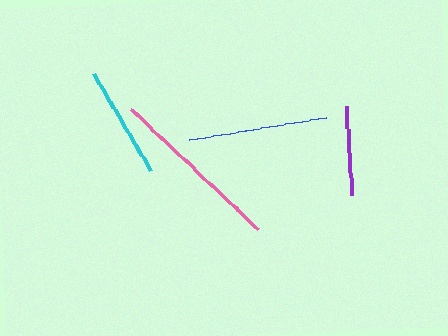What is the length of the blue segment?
The blue segment is approximately 139 pixels long.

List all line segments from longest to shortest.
From longest to shortest: pink, blue, cyan, purple.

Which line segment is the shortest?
The purple line is the shortest at approximately 88 pixels.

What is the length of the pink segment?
The pink segment is approximately 174 pixels long.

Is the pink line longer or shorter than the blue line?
The pink line is longer than the blue line.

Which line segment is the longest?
The pink line is the longest at approximately 174 pixels.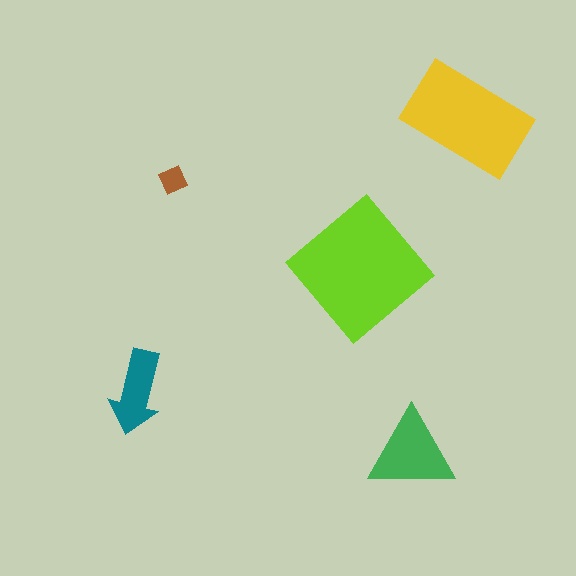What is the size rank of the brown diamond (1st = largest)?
5th.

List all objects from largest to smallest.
The lime diamond, the yellow rectangle, the green triangle, the teal arrow, the brown diamond.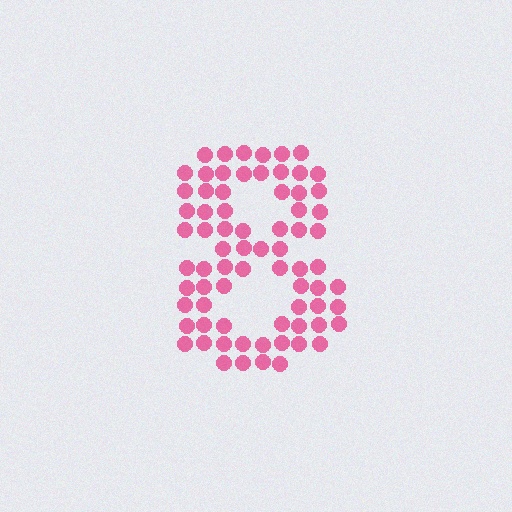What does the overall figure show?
The overall figure shows the digit 8.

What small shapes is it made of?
It is made of small circles.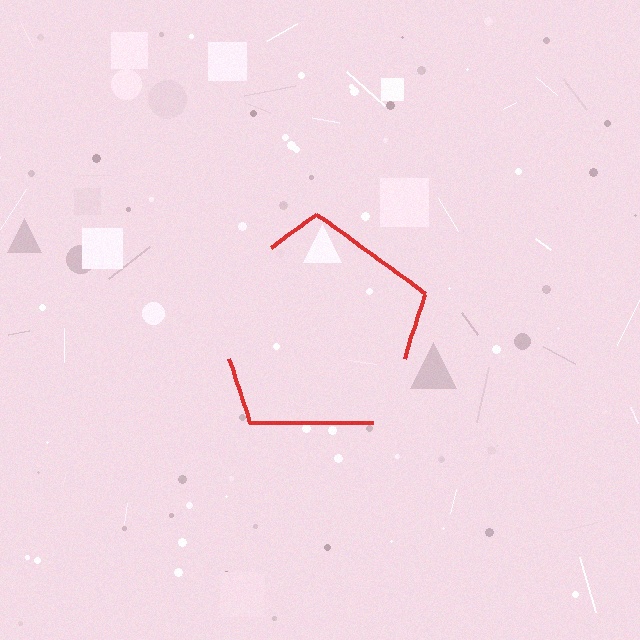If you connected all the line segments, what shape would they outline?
They would outline a pentagon.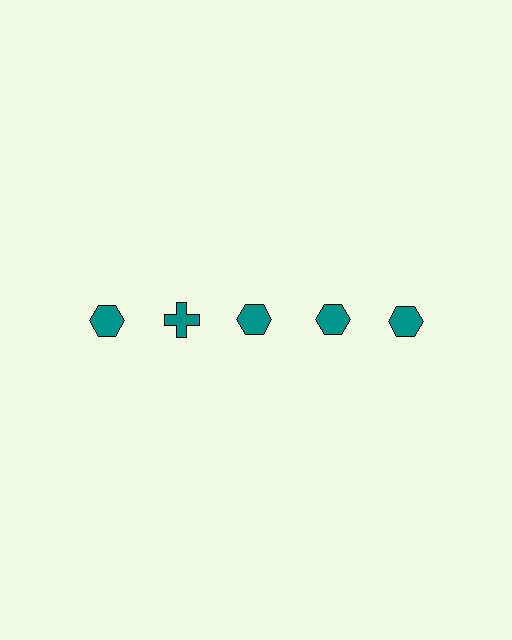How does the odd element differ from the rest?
It has a different shape: cross instead of hexagon.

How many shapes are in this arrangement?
There are 5 shapes arranged in a grid pattern.